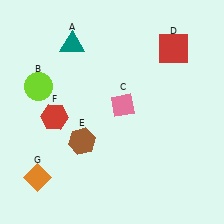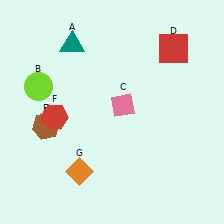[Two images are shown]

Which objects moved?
The objects that moved are: the brown hexagon (E), the orange diamond (G).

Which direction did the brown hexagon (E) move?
The brown hexagon (E) moved left.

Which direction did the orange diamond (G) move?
The orange diamond (G) moved right.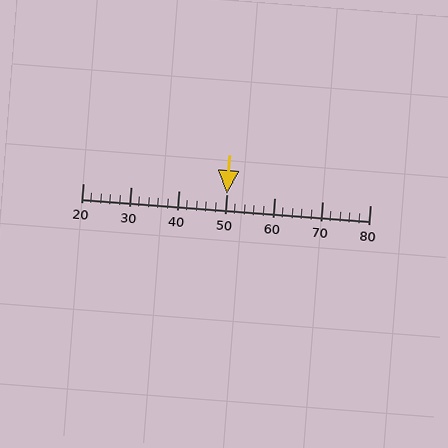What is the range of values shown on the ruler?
The ruler shows values from 20 to 80.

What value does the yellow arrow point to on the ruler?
The yellow arrow points to approximately 50.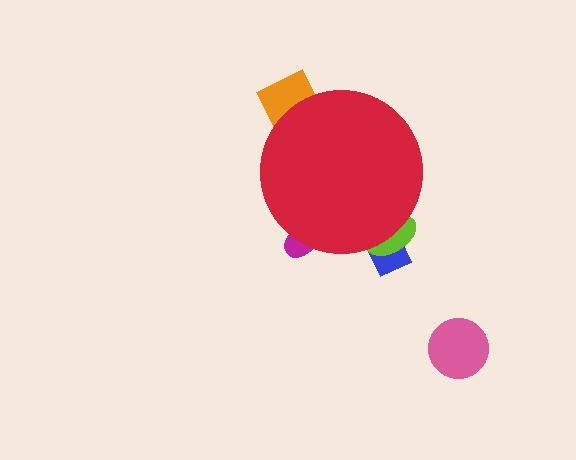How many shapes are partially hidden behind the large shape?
4 shapes are partially hidden.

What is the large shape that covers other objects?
A red circle.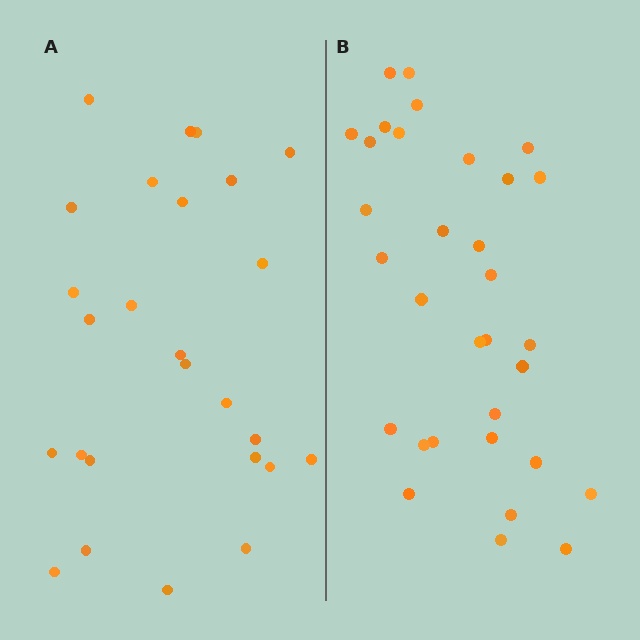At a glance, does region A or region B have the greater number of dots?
Region B (the right region) has more dots.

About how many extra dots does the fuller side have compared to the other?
Region B has about 6 more dots than region A.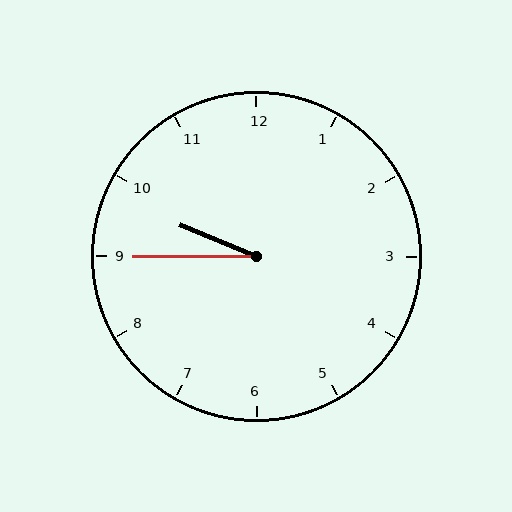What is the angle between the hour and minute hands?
Approximately 22 degrees.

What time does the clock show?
9:45.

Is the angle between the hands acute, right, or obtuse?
It is acute.